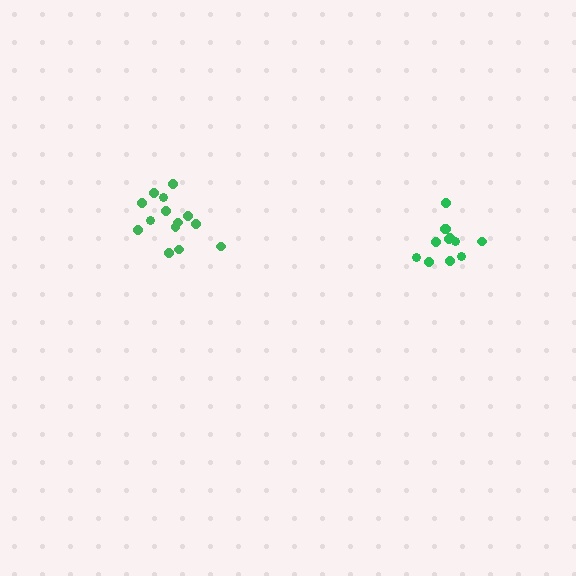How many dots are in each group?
Group 1: 14 dots, Group 2: 12 dots (26 total).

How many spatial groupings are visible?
There are 2 spatial groupings.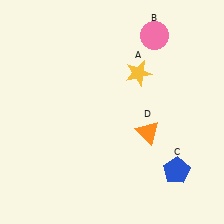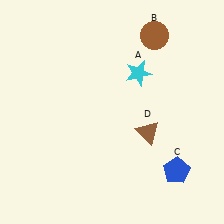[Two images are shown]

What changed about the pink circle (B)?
In Image 1, B is pink. In Image 2, it changed to brown.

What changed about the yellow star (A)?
In Image 1, A is yellow. In Image 2, it changed to cyan.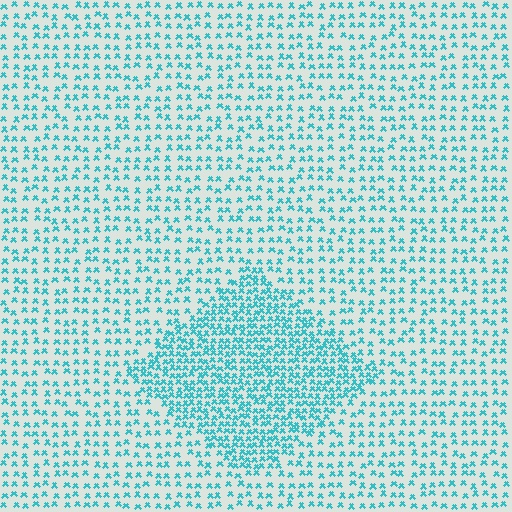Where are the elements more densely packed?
The elements are more densely packed inside the diamond boundary.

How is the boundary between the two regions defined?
The boundary is defined by a change in element density (approximately 2.1x ratio). All elements are the same color, size, and shape.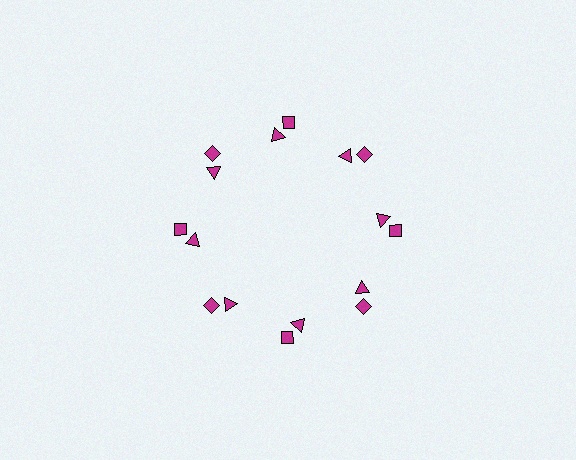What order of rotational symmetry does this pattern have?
This pattern has 8-fold rotational symmetry.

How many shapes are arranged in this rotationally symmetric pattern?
There are 16 shapes, arranged in 8 groups of 2.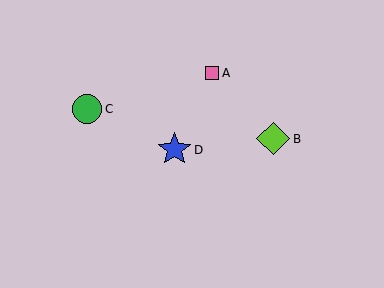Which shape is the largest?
The blue star (labeled D) is the largest.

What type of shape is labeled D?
Shape D is a blue star.